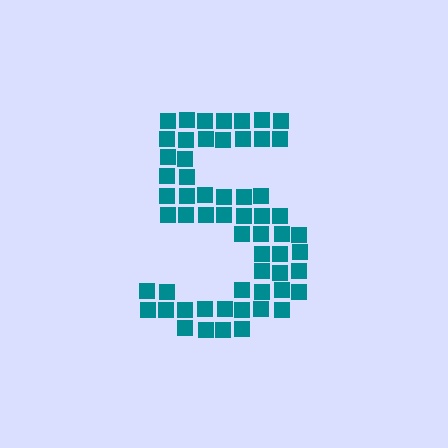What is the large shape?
The large shape is the digit 5.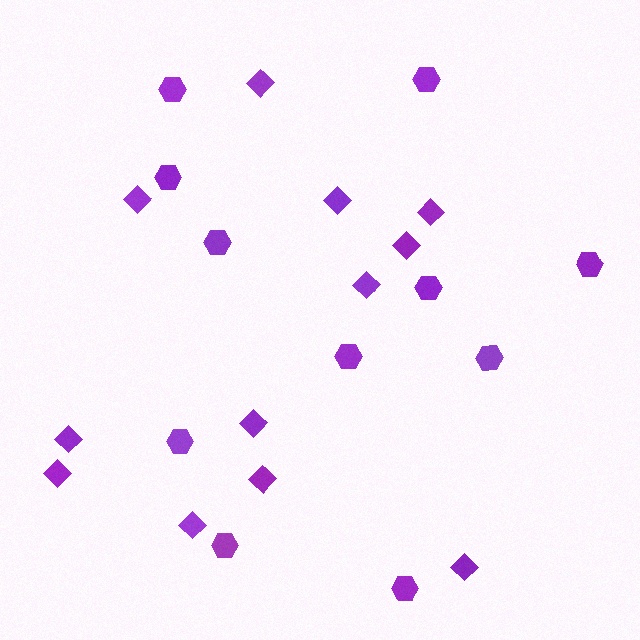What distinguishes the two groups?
There are 2 groups: one group of diamonds (12) and one group of hexagons (11).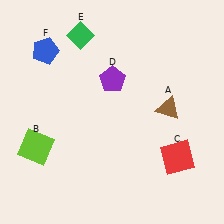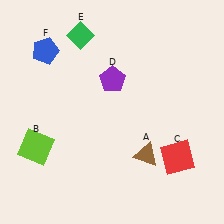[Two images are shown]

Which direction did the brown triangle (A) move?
The brown triangle (A) moved down.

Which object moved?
The brown triangle (A) moved down.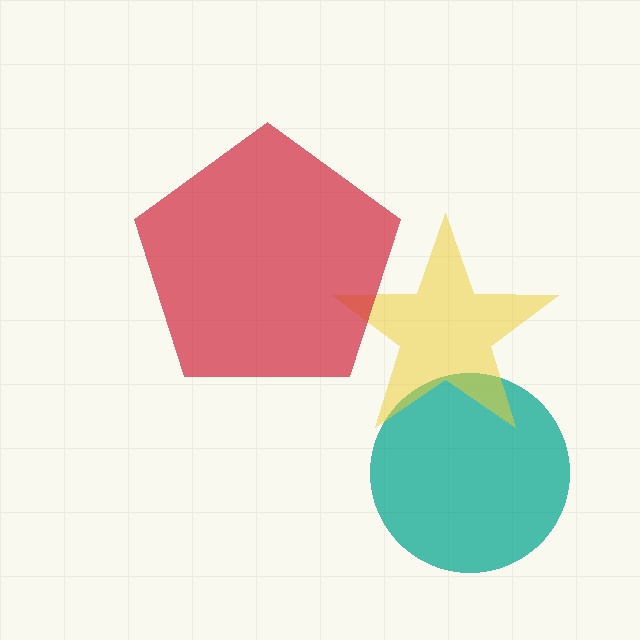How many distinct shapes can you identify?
There are 3 distinct shapes: a teal circle, a yellow star, a red pentagon.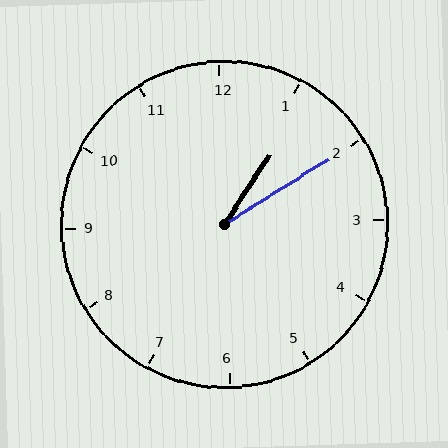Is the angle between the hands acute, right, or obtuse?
It is acute.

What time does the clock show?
1:10.